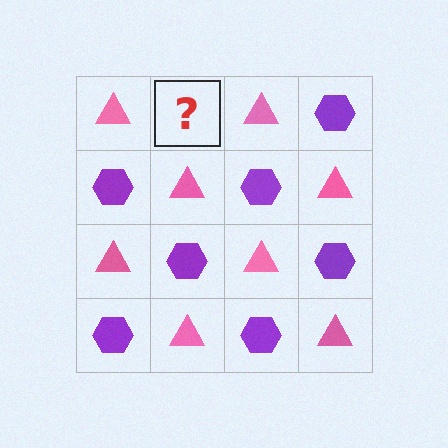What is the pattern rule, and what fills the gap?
The rule is that it alternates pink triangle and purple hexagon in a checkerboard pattern. The gap should be filled with a purple hexagon.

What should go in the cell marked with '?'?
The missing cell should contain a purple hexagon.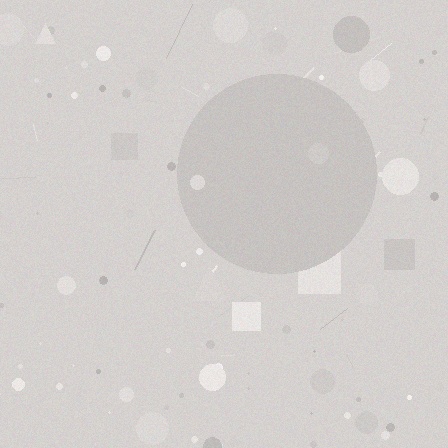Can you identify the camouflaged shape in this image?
The camouflaged shape is a circle.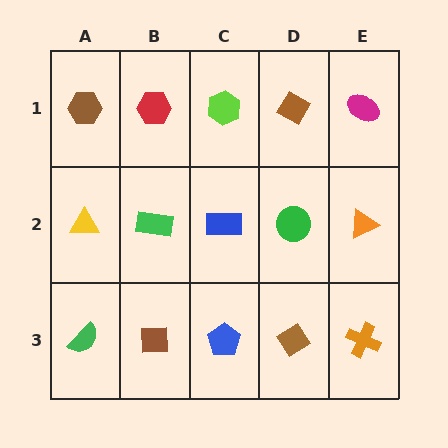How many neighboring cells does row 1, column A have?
2.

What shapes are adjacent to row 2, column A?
A brown hexagon (row 1, column A), a green semicircle (row 3, column A), a green rectangle (row 2, column B).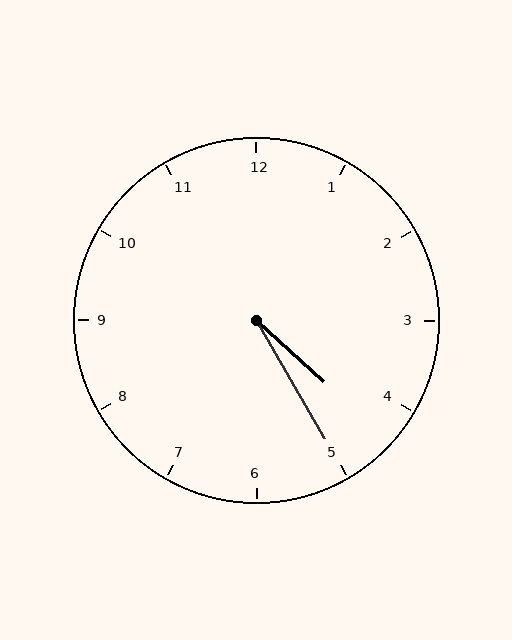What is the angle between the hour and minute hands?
Approximately 18 degrees.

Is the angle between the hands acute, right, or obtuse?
It is acute.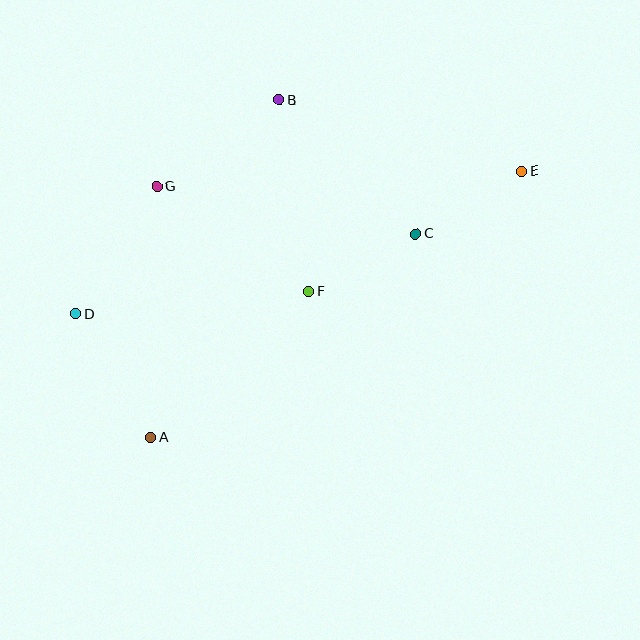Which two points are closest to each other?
Points C and F are closest to each other.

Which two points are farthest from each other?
Points D and E are farthest from each other.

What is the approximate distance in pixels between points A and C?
The distance between A and C is approximately 335 pixels.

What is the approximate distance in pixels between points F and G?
The distance between F and G is approximately 185 pixels.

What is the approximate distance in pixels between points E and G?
The distance between E and G is approximately 365 pixels.